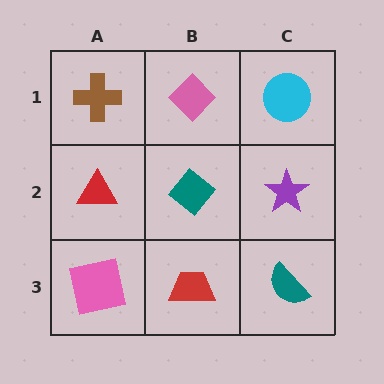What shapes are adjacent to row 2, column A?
A brown cross (row 1, column A), a pink square (row 3, column A), a teal diamond (row 2, column B).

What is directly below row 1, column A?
A red triangle.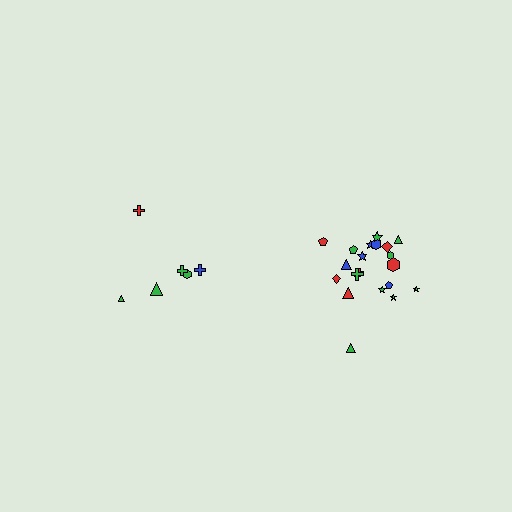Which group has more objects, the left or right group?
The right group.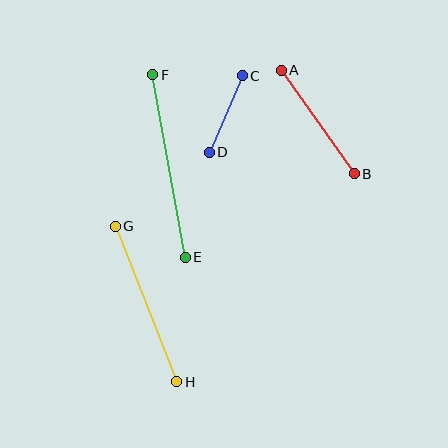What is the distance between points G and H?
The distance is approximately 168 pixels.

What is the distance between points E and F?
The distance is approximately 185 pixels.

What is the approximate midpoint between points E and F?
The midpoint is at approximately (169, 166) pixels.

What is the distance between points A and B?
The distance is approximately 127 pixels.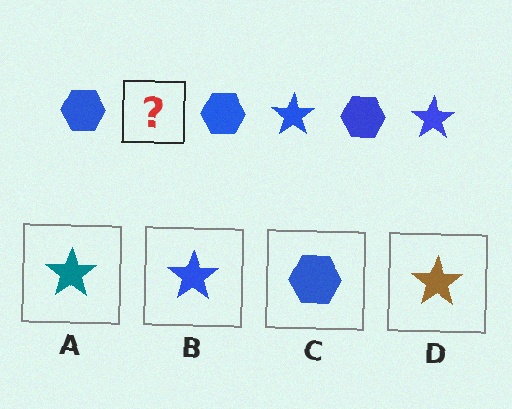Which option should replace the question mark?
Option B.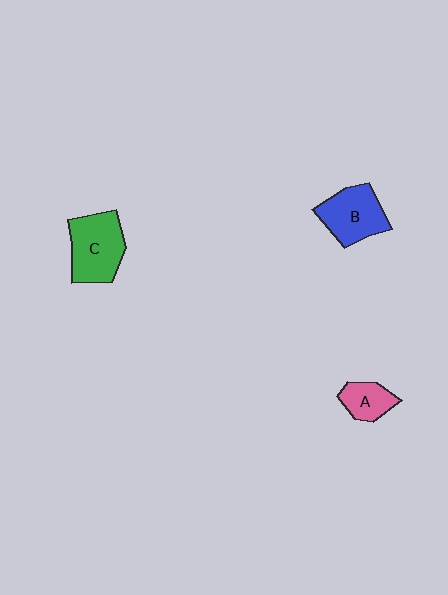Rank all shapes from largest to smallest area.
From largest to smallest: C (green), B (blue), A (pink).